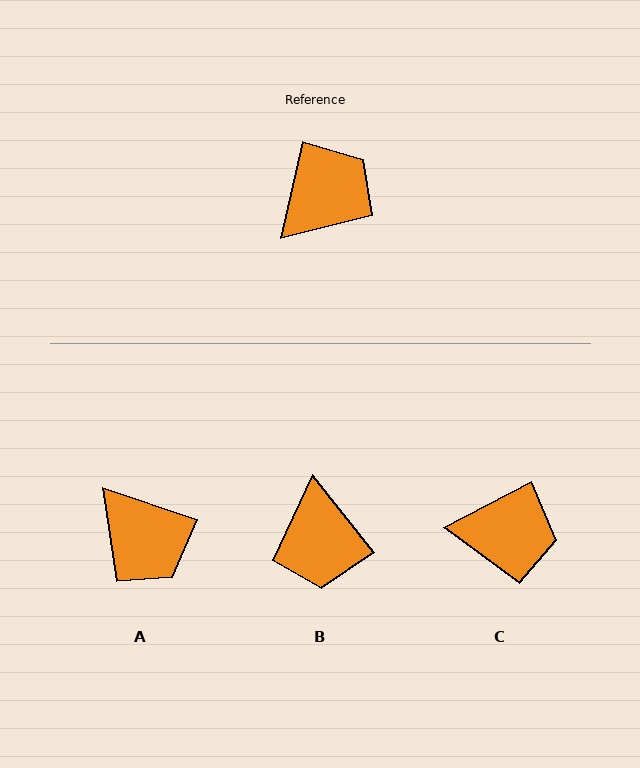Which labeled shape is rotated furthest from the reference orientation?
B, about 129 degrees away.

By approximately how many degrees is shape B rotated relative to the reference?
Approximately 129 degrees clockwise.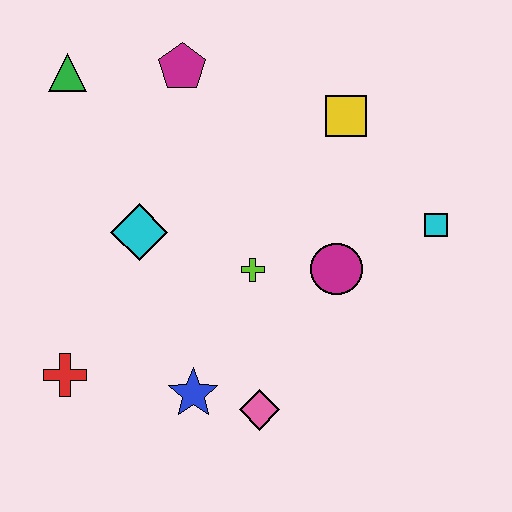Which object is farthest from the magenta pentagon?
The pink diamond is farthest from the magenta pentagon.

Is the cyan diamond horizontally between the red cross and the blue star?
Yes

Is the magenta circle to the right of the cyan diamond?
Yes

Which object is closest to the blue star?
The pink diamond is closest to the blue star.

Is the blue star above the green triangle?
No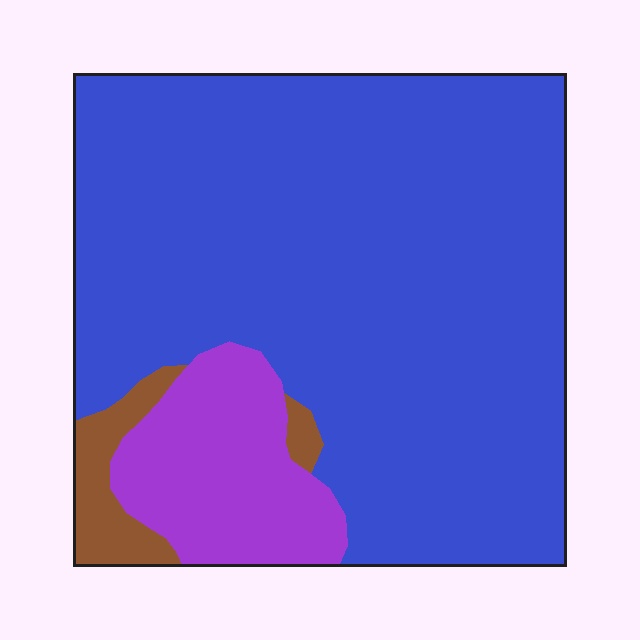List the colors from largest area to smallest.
From largest to smallest: blue, purple, brown.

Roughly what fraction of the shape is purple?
Purple covers 14% of the shape.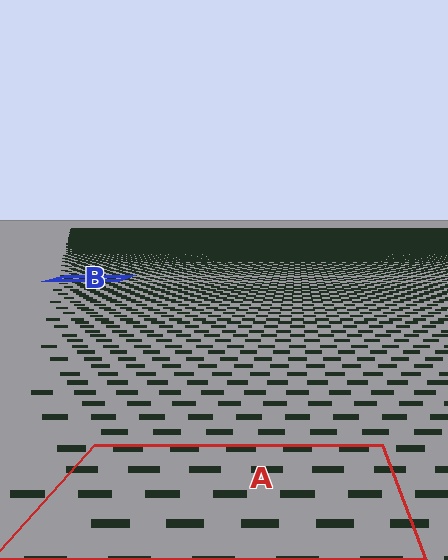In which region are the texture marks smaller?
The texture marks are smaller in region B, because it is farther away.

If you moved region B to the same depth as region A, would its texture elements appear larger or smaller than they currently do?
They would appear larger. At a closer depth, the same texture elements are projected at a bigger on-screen size.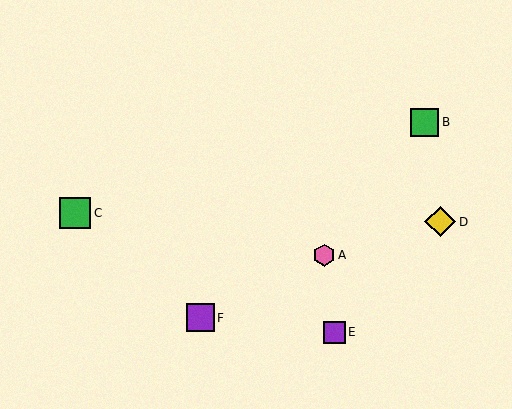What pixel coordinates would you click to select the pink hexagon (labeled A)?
Click at (324, 255) to select the pink hexagon A.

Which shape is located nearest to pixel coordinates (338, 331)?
The purple square (labeled E) at (334, 332) is nearest to that location.